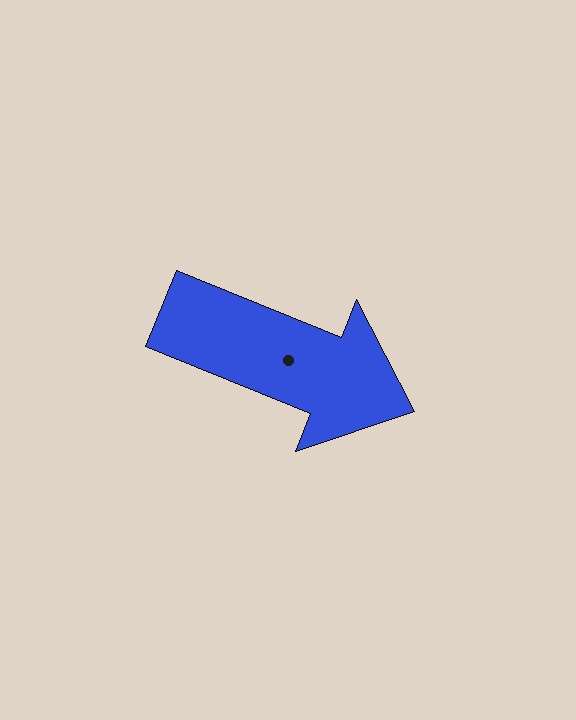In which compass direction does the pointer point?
East.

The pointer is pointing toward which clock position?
Roughly 4 o'clock.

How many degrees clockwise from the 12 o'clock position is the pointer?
Approximately 112 degrees.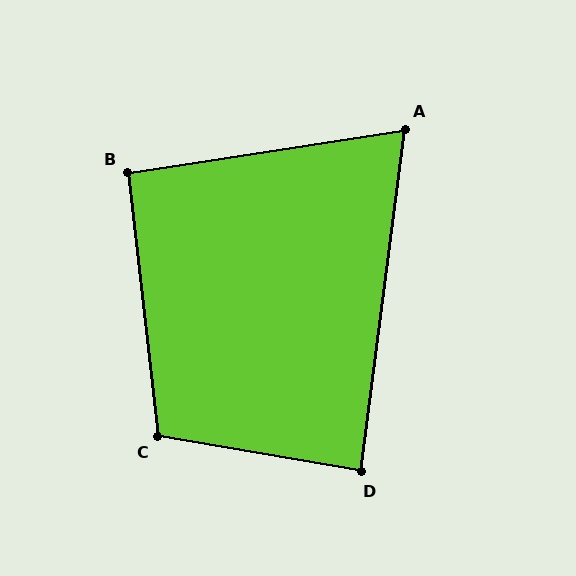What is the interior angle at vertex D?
Approximately 88 degrees (approximately right).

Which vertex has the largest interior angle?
C, at approximately 106 degrees.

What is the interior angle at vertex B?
Approximately 92 degrees (approximately right).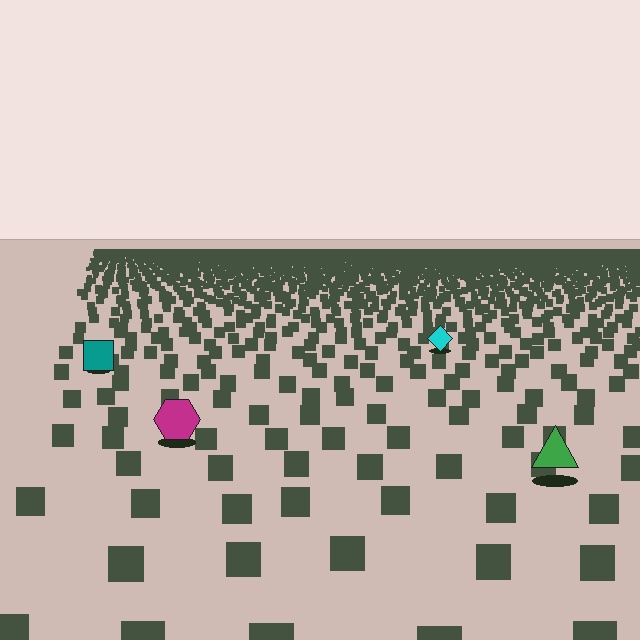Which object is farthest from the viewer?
The cyan diamond is farthest from the viewer. It appears smaller and the ground texture around it is denser.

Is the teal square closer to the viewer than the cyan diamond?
Yes. The teal square is closer — you can tell from the texture gradient: the ground texture is coarser near it.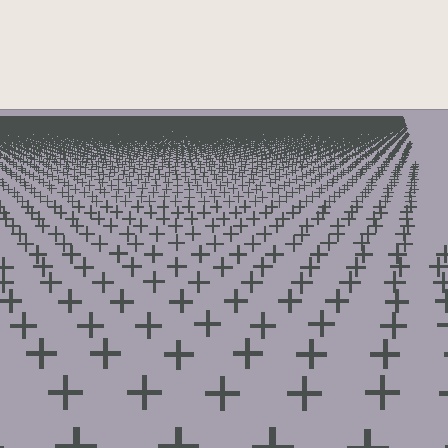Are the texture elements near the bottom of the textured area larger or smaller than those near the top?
Larger. Near the bottom, elements are closer to the viewer and appear at a bigger on-screen size.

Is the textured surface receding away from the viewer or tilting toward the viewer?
The surface is receding away from the viewer. Texture elements get smaller and denser toward the top.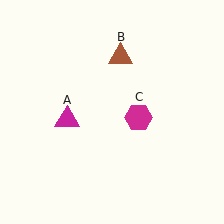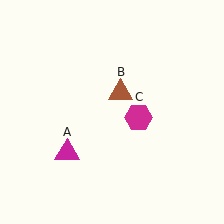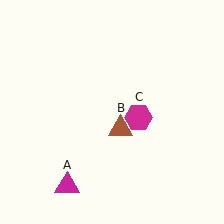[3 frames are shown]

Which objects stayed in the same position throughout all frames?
Magenta hexagon (object C) remained stationary.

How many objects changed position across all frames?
2 objects changed position: magenta triangle (object A), brown triangle (object B).